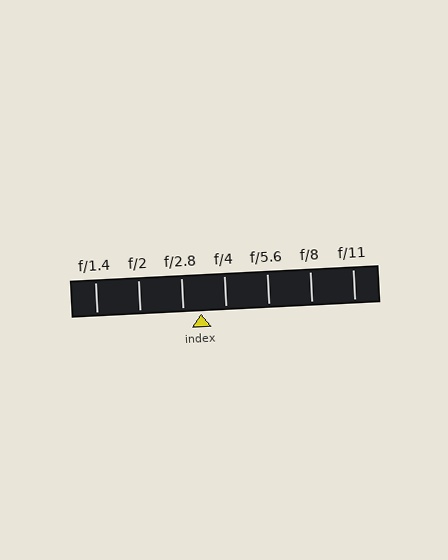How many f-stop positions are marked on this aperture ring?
There are 7 f-stop positions marked.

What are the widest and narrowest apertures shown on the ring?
The widest aperture shown is f/1.4 and the narrowest is f/11.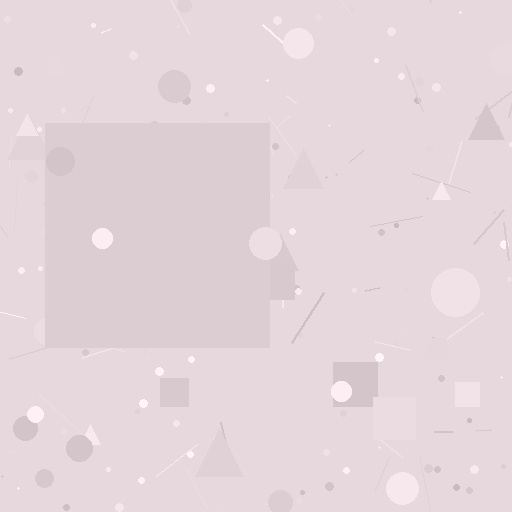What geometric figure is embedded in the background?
A square is embedded in the background.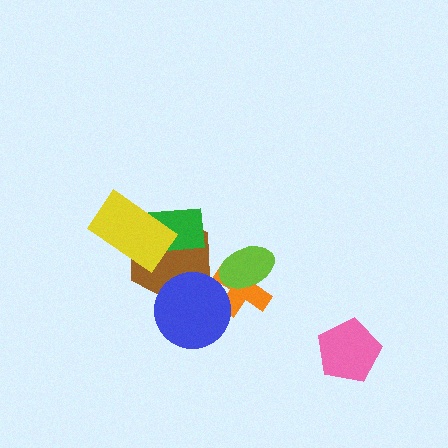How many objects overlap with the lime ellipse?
1 object overlaps with the lime ellipse.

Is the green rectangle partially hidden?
Yes, it is partially covered by another shape.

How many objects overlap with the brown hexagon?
3 objects overlap with the brown hexagon.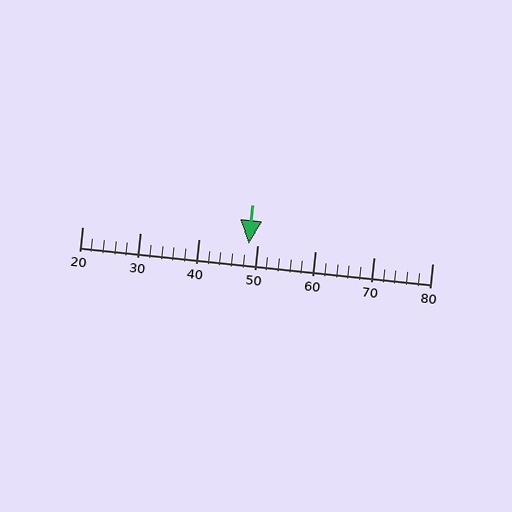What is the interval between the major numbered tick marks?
The major tick marks are spaced 10 units apart.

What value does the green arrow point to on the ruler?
The green arrow points to approximately 48.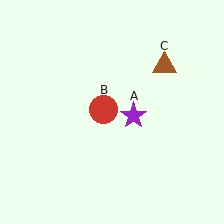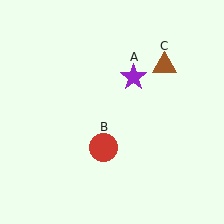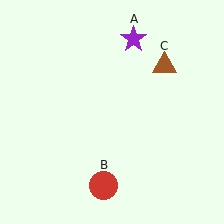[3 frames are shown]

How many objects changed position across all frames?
2 objects changed position: purple star (object A), red circle (object B).